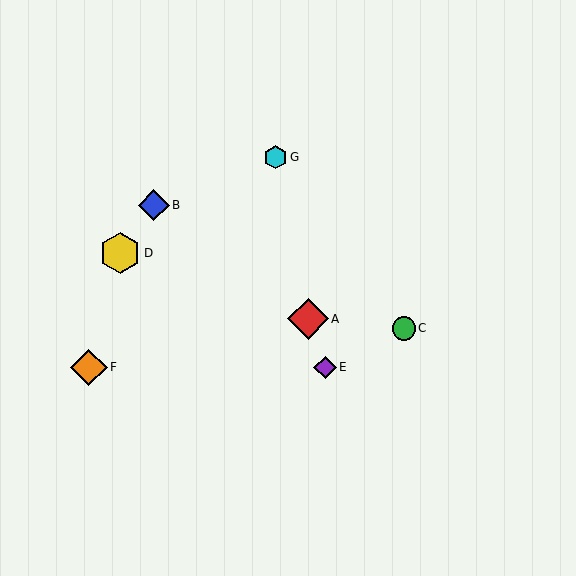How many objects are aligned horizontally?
2 objects (E, F) are aligned horizontally.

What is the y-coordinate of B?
Object B is at y≈205.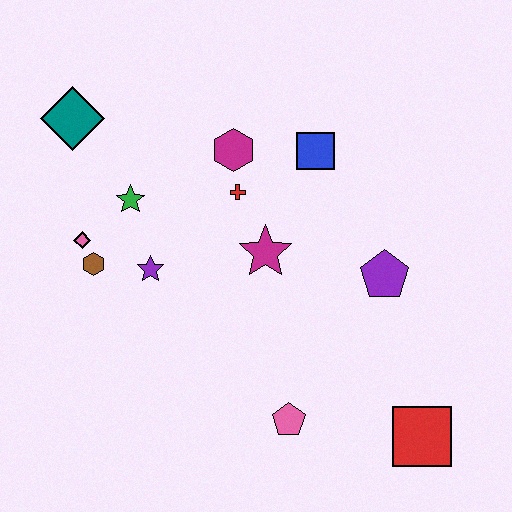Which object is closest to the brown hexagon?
The pink diamond is closest to the brown hexagon.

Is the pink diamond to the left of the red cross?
Yes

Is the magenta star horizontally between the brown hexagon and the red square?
Yes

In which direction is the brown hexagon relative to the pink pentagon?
The brown hexagon is to the left of the pink pentagon.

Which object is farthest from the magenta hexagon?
The red square is farthest from the magenta hexagon.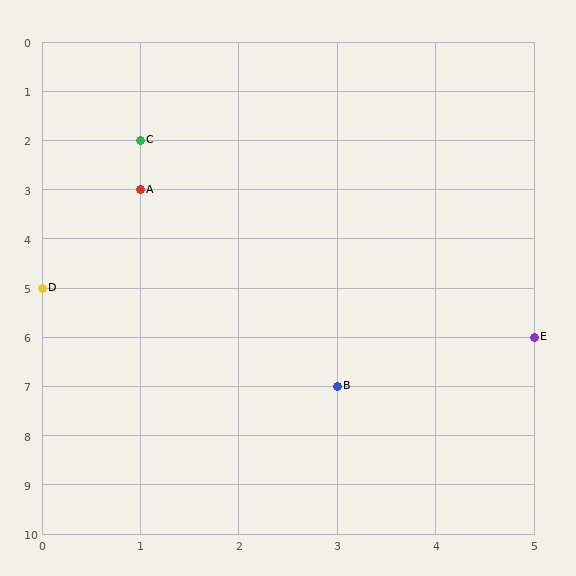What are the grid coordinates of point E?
Point E is at grid coordinates (5, 6).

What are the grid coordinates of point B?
Point B is at grid coordinates (3, 7).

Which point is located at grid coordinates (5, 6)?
Point E is at (5, 6).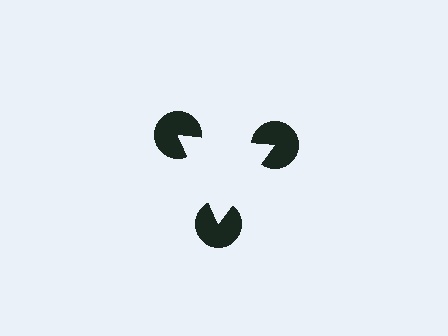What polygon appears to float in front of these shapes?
An illusory triangle — its edges are inferred from the aligned wedge cuts in the pac-man discs, not physically drawn.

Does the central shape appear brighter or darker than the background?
It typically appears slightly brighter than the background, even though no actual brightness change is drawn.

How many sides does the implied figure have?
3 sides.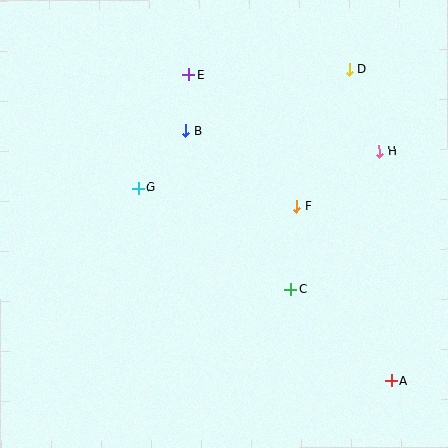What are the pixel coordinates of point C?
Point C is at (291, 289).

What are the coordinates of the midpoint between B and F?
The midpoint between B and F is at (241, 169).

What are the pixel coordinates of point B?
Point B is at (186, 131).